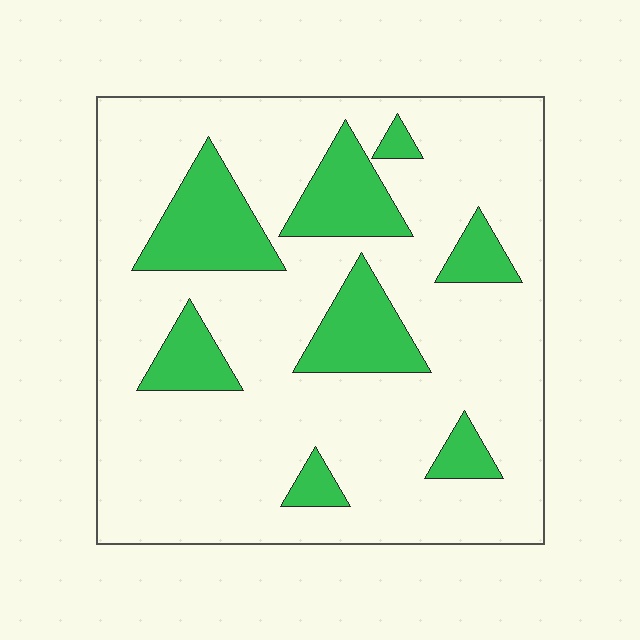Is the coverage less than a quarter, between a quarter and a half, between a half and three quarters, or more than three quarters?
Less than a quarter.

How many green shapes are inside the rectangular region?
8.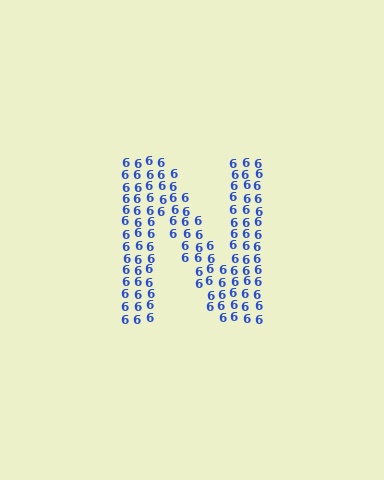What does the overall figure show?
The overall figure shows the letter N.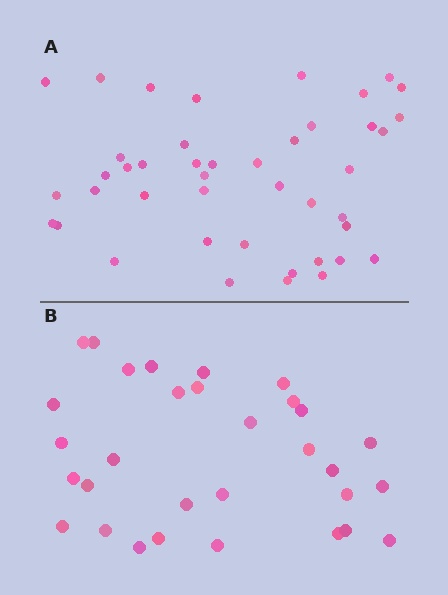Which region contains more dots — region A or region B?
Region A (the top region) has more dots.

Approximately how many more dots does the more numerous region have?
Region A has roughly 12 or so more dots than region B.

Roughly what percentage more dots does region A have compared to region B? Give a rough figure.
About 40% more.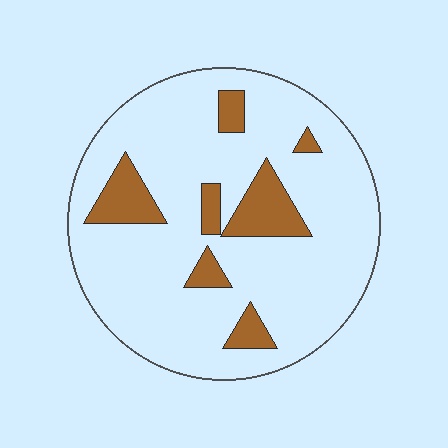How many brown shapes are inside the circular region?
7.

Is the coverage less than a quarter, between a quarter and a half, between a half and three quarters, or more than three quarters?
Less than a quarter.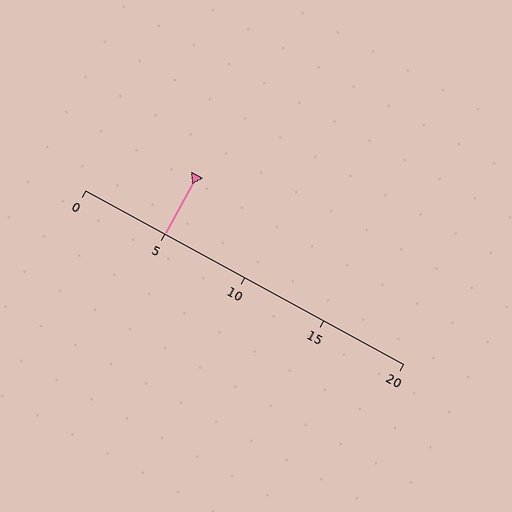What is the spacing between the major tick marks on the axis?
The major ticks are spaced 5 apart.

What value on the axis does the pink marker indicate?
The marker indicates approximately 5.